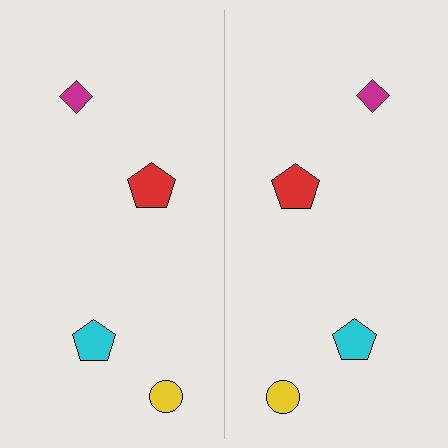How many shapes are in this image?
There are 8 shapes in this image.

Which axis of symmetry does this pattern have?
The pattern has a vertical axis of symmetry running through the center of the image.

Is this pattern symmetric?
Yes, this pattern has bilateral (reflection) symmetry.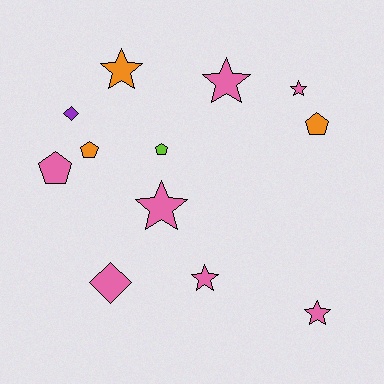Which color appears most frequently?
Pink, with 7 objects.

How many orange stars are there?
There is 1 orange star.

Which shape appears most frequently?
Star, with 6 objects.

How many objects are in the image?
There are 12 objects.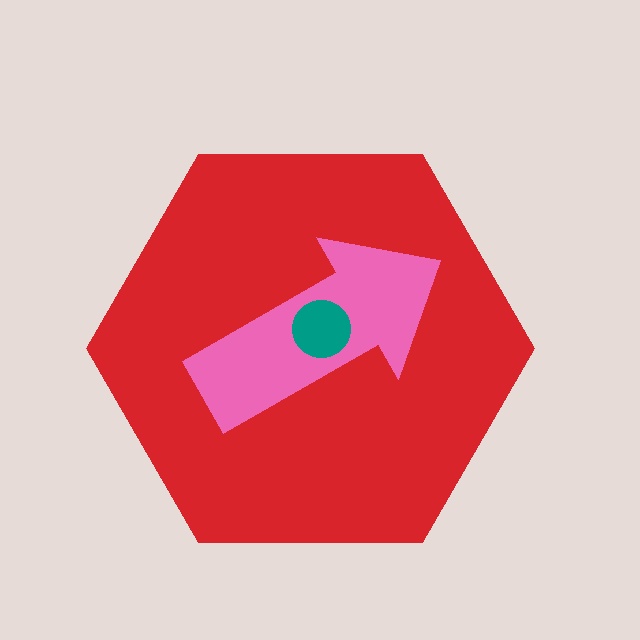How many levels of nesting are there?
3.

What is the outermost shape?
The red hexagon.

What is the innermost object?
The teal circle.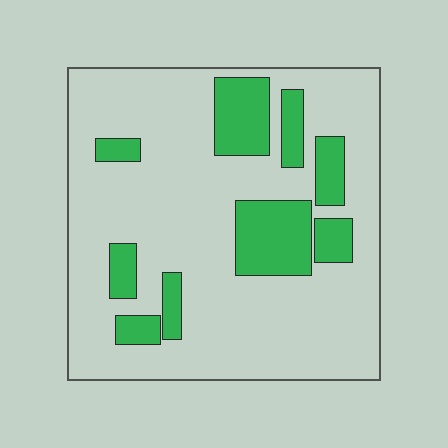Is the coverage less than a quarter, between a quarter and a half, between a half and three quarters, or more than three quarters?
Less than a quarter.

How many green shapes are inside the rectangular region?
9.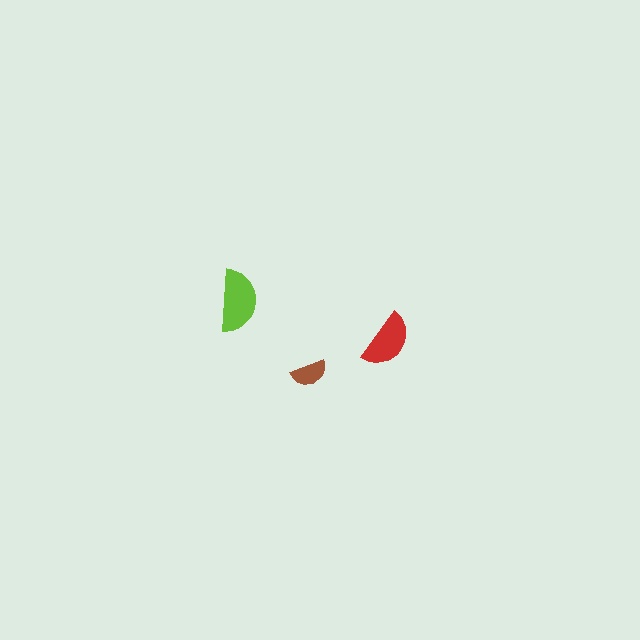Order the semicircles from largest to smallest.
the lime one, the red one, the brown one.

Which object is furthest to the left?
The lime semicircle is leftmost.